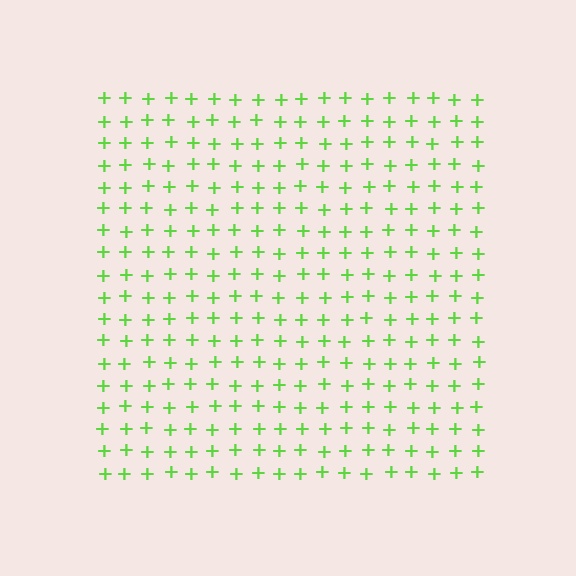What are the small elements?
The small elements are plus signs.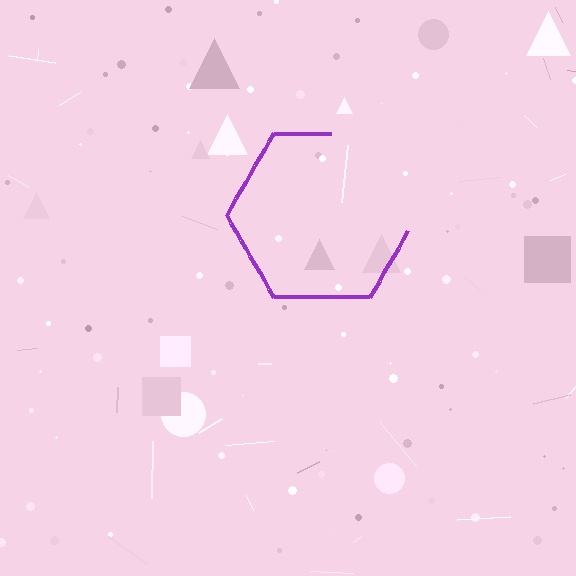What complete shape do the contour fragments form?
The contour fragments form a hexagon.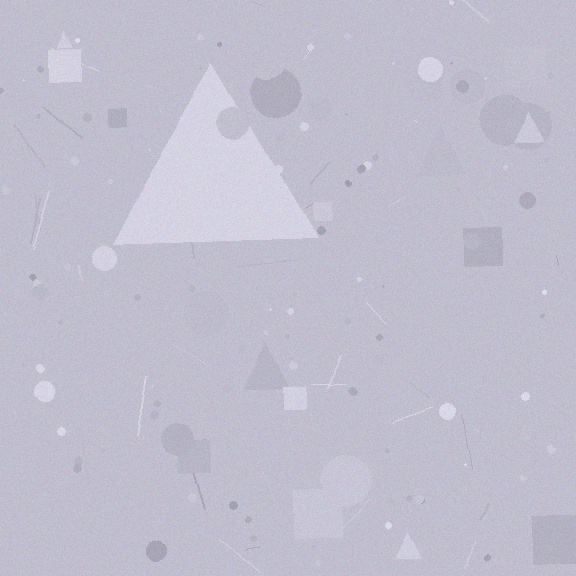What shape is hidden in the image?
A triangle is hidden in the image.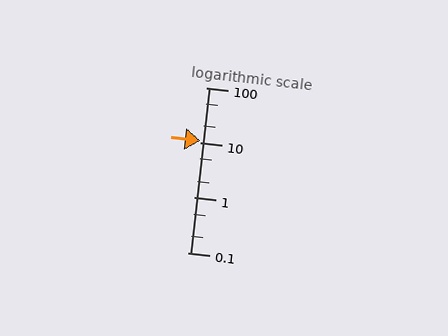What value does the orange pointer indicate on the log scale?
The pointer indicates approximately 11.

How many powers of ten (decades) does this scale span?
The scale spans 3 decades, from 0.1 to 100.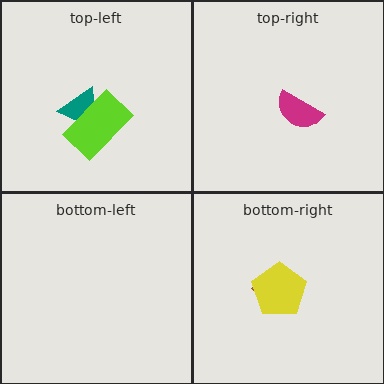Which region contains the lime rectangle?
The top-left region.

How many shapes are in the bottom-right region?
2.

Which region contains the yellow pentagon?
The bottom-right region.